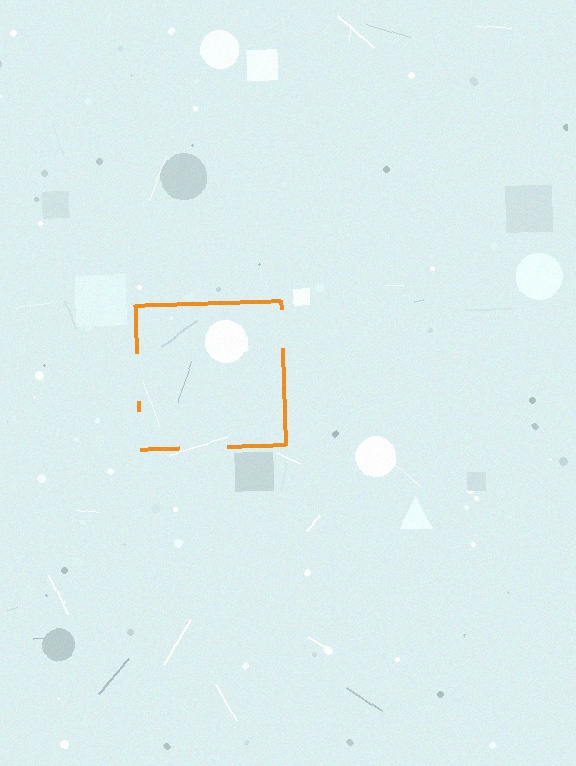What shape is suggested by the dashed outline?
The dashed outline suggests a square.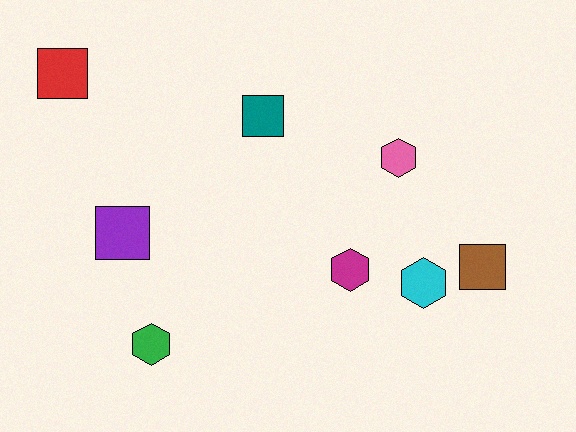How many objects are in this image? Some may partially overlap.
There are 8 objects.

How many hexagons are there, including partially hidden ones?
There are 4 hexagons.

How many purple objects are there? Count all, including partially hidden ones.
There is 1 purple object.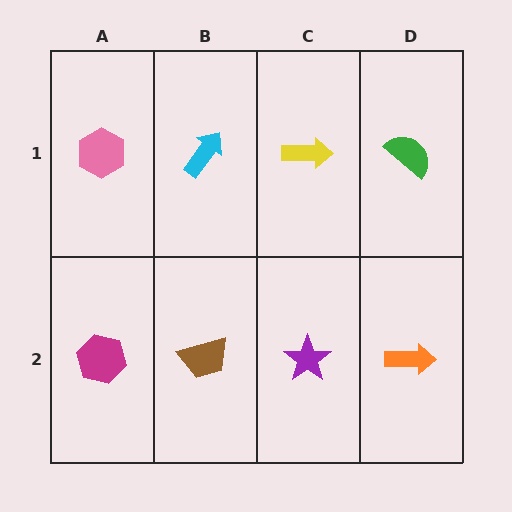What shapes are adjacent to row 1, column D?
An orange arrow (row 2, column D), a yellow arrow (row 1, column C).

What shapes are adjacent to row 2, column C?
A yellow arrow (row 1, column C), a brown trapezoid (row 2, column B), an orange arrow (row 2, column D).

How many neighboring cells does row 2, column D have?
2.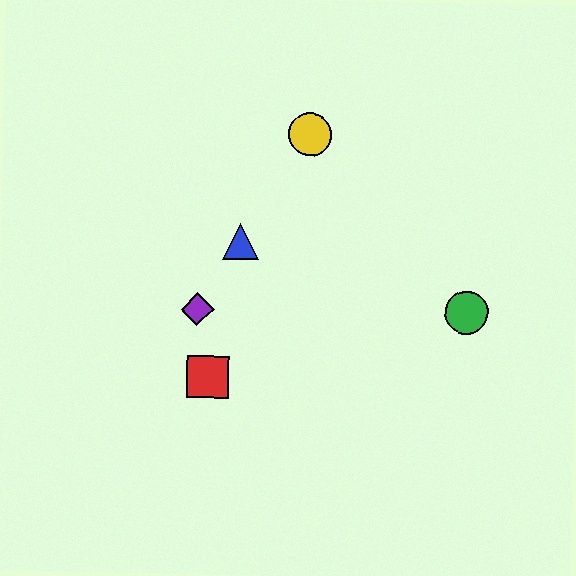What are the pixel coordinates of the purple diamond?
The purple diamond is at (197, 309).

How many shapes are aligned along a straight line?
3 shapes (the blue triangle, the yellow circle, the purple diamond) are aligned along a straight line.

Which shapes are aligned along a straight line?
The blue triangle, the yellow circle, the purple diamond are aligned along a straight line.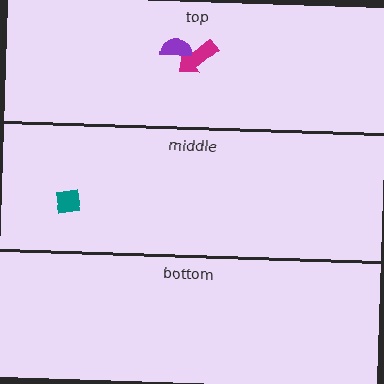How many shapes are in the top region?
2.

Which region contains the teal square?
The middle region.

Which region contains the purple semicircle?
The top region.